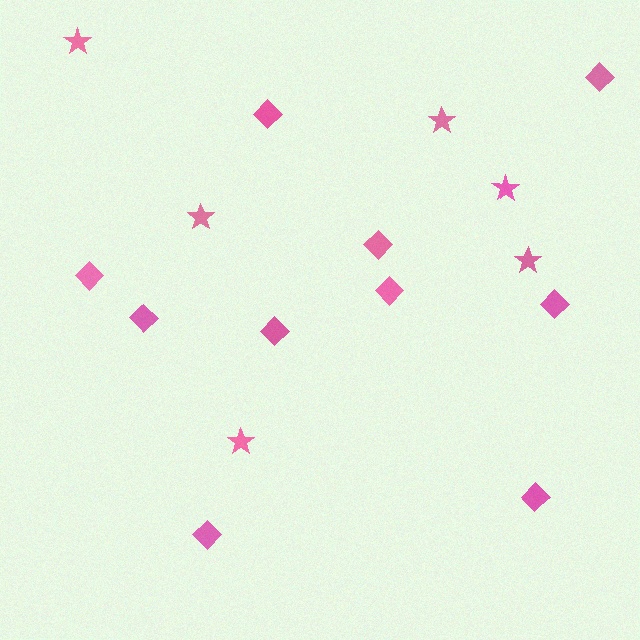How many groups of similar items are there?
There are 2 groups: one group of diamonds (10) and one group of stars (6).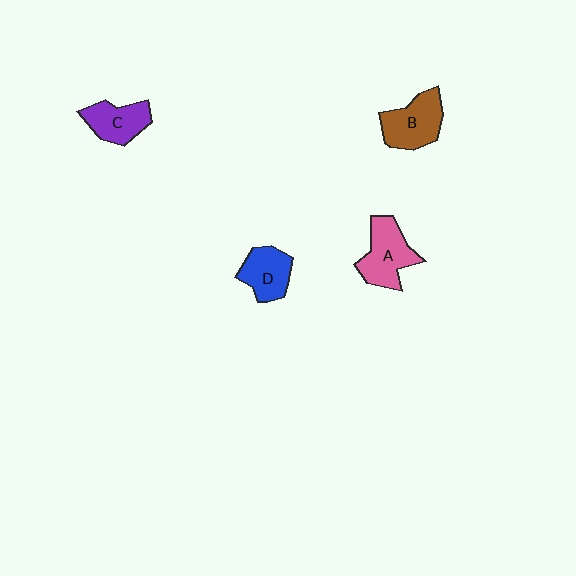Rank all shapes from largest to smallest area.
From largest to smallest: A (pink), B (brown), D (blue), C (purple).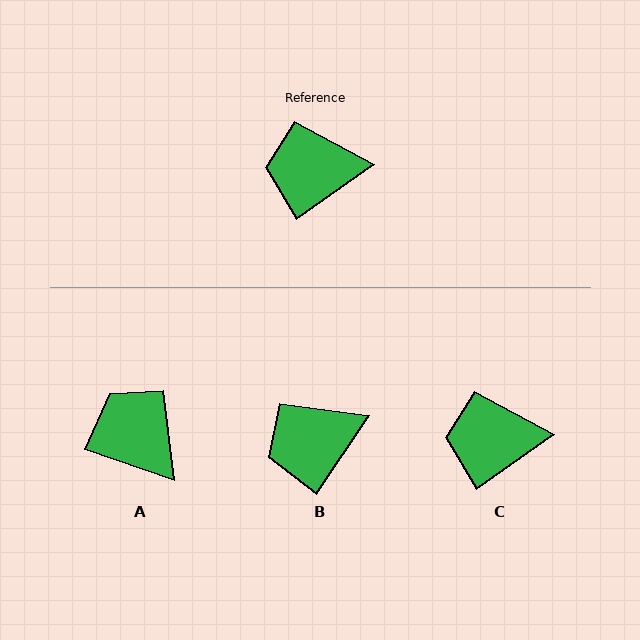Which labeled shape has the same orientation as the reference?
C.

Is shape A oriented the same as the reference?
No, it is off by about 55 degrees.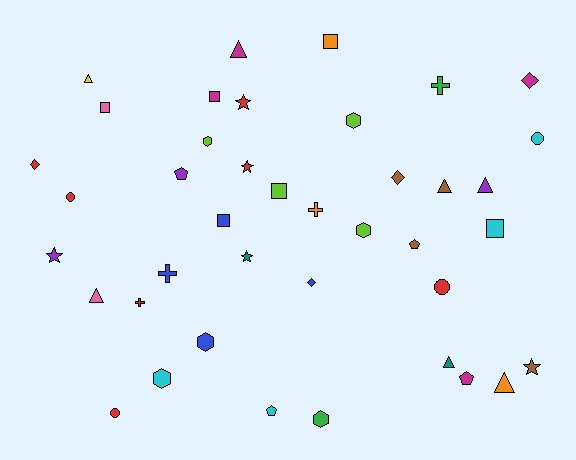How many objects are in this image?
There are 40 objects.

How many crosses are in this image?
There are 4 crosses.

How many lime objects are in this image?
There are 4 lime objects.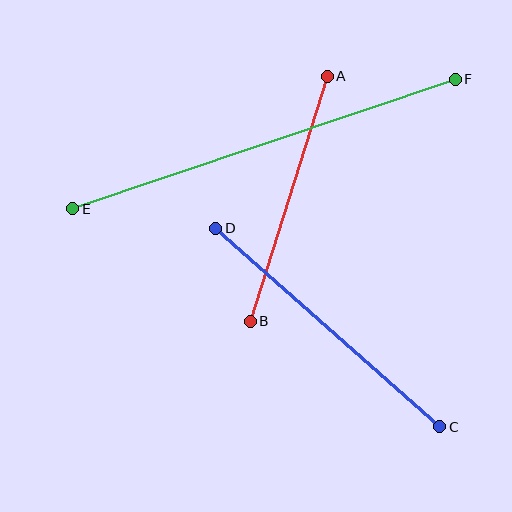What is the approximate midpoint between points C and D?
The midpoint is at approximately (328, 327) pixels.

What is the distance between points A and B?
The distance is approximately 257 pixels.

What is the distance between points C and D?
The distance is approximately 299 pixels.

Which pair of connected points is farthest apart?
Points E and F are farthest apart.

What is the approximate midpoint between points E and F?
The midpoint is at approximately (264, 144) pixels.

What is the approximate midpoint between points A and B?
The midpoint is at approximately (289, 199) pixels.